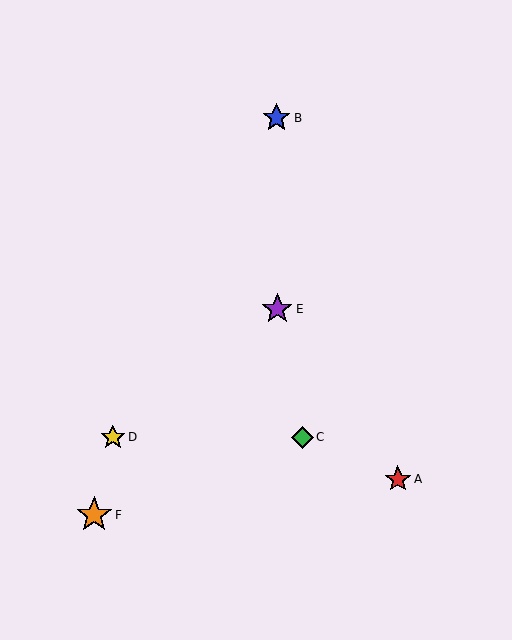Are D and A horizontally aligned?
No, D is at y≈437 and A is at y≈479.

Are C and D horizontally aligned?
Yes, both are at y≈437.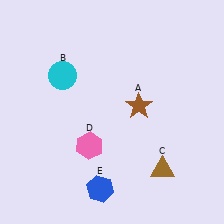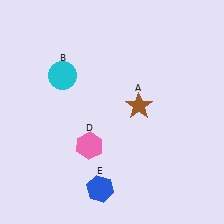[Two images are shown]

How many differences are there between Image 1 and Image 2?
There is 1 difference between the two images.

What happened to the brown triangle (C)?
The brown triangle (C) was removed in Image 2. It was in the bottom-right area of Image 1.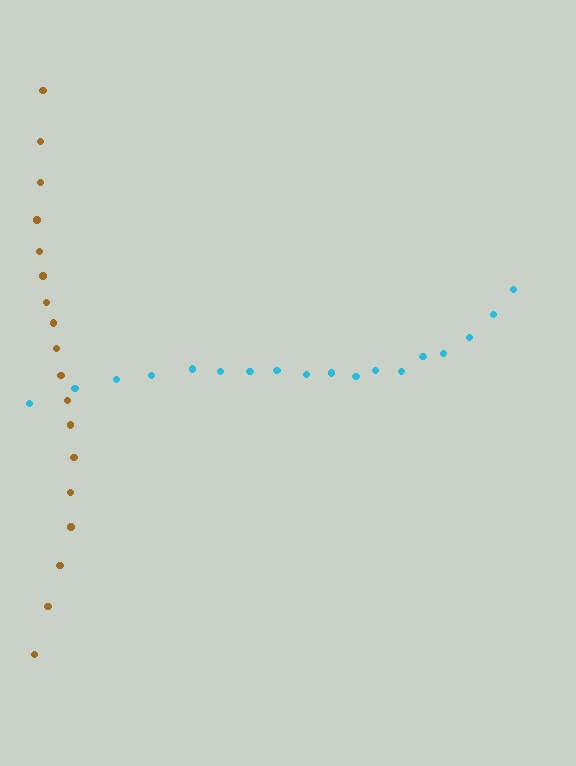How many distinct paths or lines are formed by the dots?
There are 2 distinct paths.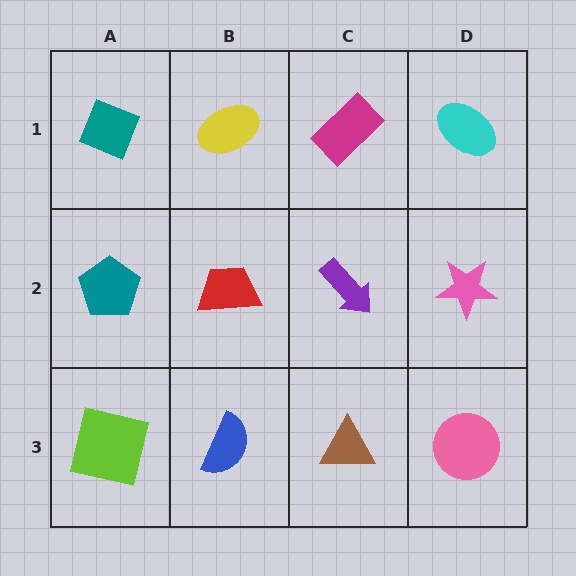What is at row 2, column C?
A purple arrow.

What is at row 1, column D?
A cyan ellipse.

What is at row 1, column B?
A yellow ellipse.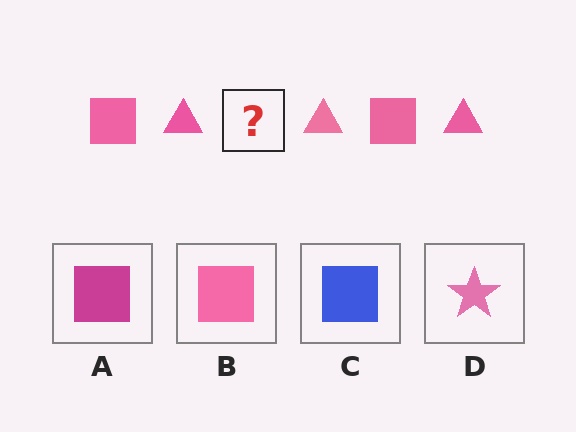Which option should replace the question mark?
Option B.